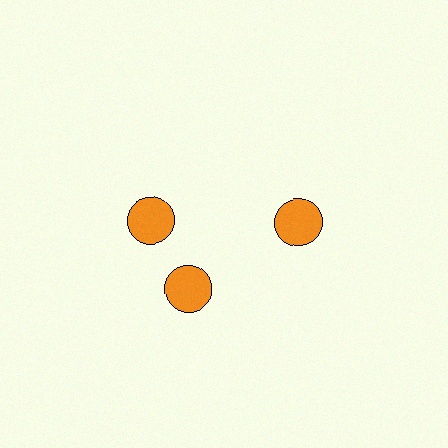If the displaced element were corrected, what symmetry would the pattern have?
It would have 3-fold rotational symmetry — the pattern would map onto itself every 120 degrees.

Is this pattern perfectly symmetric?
No. The 3 orange circles are arranged in a ring, but one element near the 11 o'clock position is rotated out of alignment along the ring, breaking the 3-fold rotational symmetry.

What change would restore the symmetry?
The symmetry would be restored by rotating it back into even spacing with its neighbors so that all 3 circles sit at equal angles and equal distance from the center.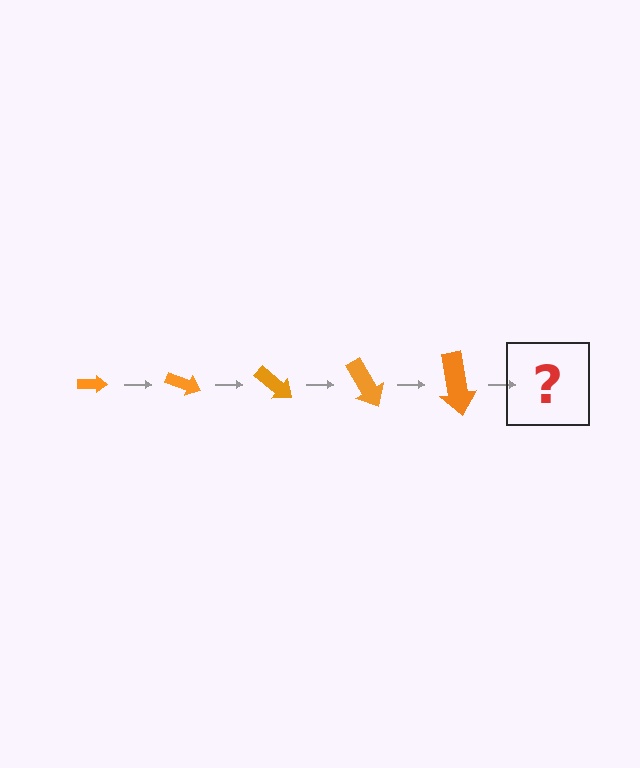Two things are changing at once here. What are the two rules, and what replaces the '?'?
The two rules are that the arrow grows larger each step and it rotates 20 degrees each step. The '?' should be an arrow, larger than the previous one and rotated 100 degrees from the start.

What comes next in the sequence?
The next element should be an arrow, larger than the previous one and rotated 100 degrees from the start.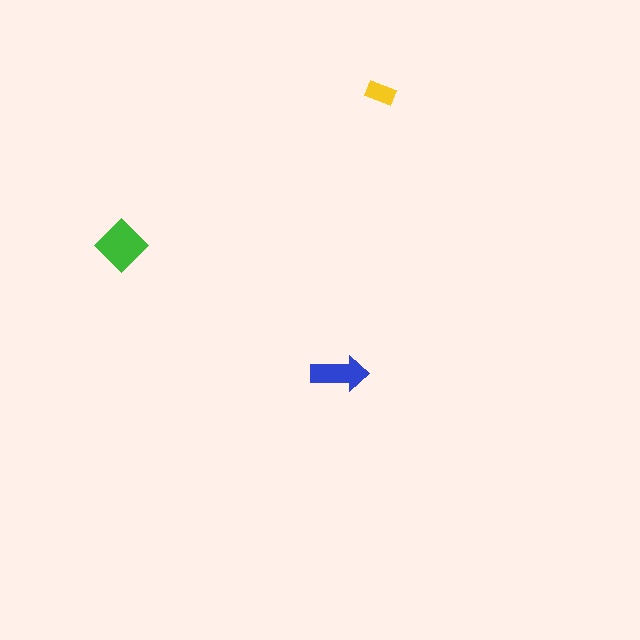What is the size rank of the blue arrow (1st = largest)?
2nd.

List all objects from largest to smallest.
The green diamond, the blue arrow, the yellow rectangle.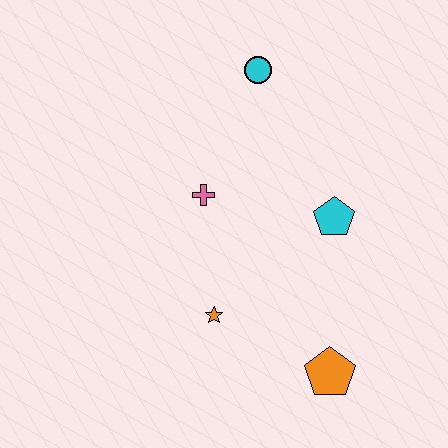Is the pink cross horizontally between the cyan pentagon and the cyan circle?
No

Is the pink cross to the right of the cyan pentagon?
No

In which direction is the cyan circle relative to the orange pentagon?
The cyan circle is above the orange pentagon.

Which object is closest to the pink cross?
The orange star is closest to the pink cross.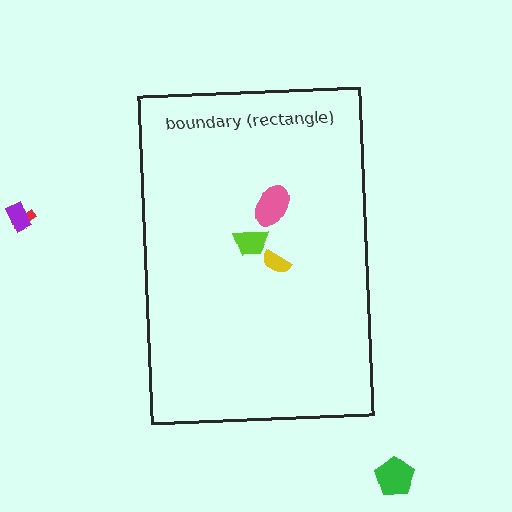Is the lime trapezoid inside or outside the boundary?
Inside.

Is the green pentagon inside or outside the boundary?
Outside.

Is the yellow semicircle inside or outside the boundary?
Inside.